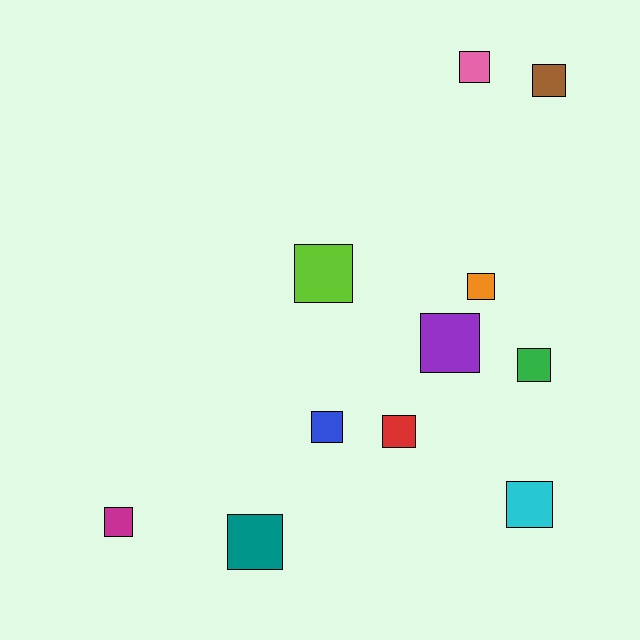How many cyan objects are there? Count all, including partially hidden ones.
There is 1 cyan object.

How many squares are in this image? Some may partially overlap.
There are 11 squares.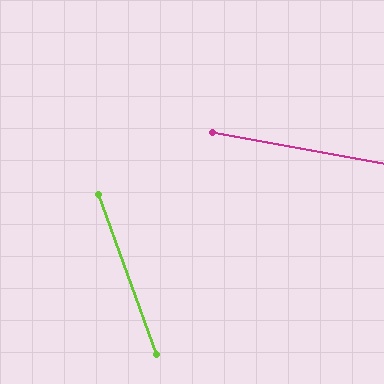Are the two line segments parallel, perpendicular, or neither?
Neither parallel nor perpendicular — they differ by about 60°.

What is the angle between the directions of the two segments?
Approximately 60 degrees.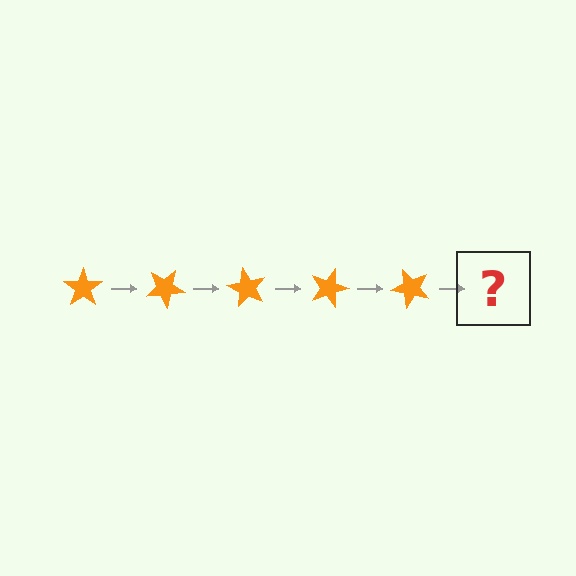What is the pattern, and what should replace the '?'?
The pattern is that the star rotates 30 degrees each step. The '?' should be an orange star rotated 150 degrees.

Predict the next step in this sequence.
The next step is an orange star rotated 150 degrees.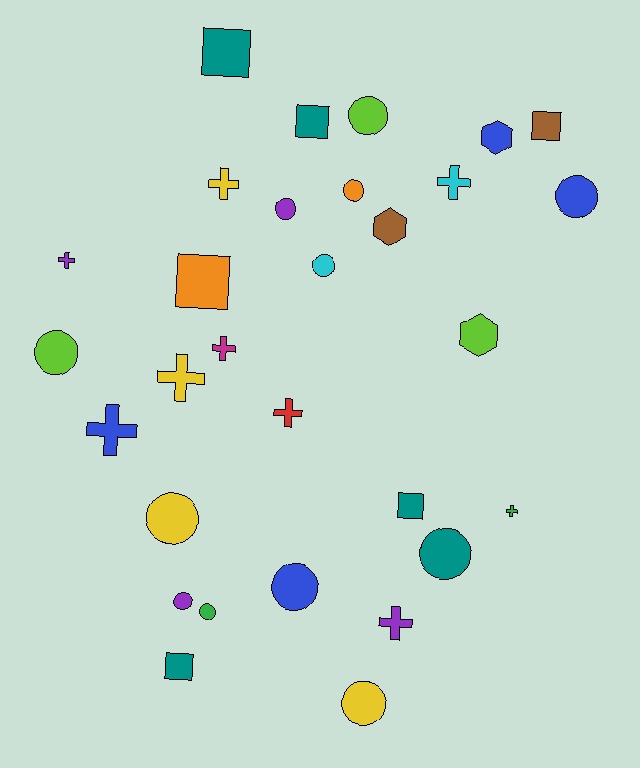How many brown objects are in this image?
There are 2 brown objects.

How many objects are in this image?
There are 30 objects.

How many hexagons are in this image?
There are 3 hexagons.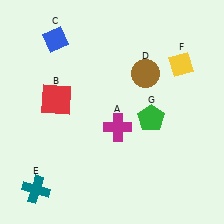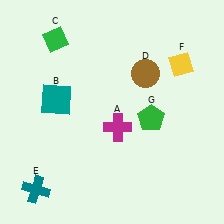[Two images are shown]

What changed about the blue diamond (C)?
In Image 1, C is blue. In Image 2, it changed to green.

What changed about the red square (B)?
In Image 1, B is red. In Image 2, it changed to teal.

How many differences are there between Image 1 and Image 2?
There are 2 differences between the two images.